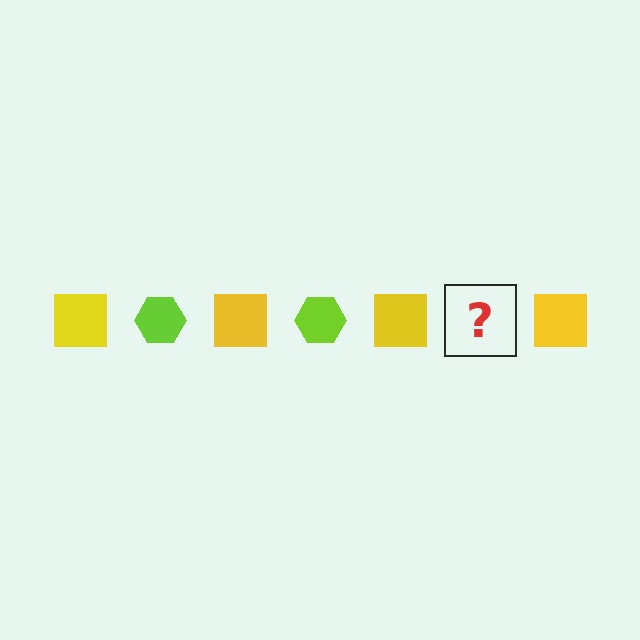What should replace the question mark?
The question mark should be replaced with a lime hexagon.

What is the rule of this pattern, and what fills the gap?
The rule is that the pattern alternates between yellow square and lime hexagon. The gap should be filled with a lime hexagon.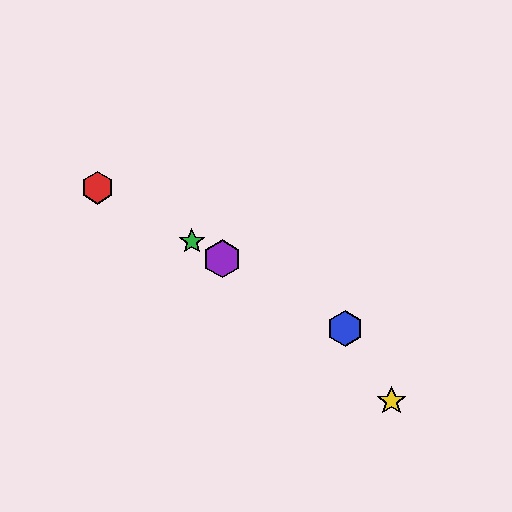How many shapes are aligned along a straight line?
4 shapes (the red hexagon, the blue hexagon, the green star, the purple hexagon) are aligned along a straight line.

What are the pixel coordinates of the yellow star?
The yellow star is at (391, 401).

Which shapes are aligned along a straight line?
The red hexagon, the blue hexagon, the green star, the purple hexagon are aligned along a straight line.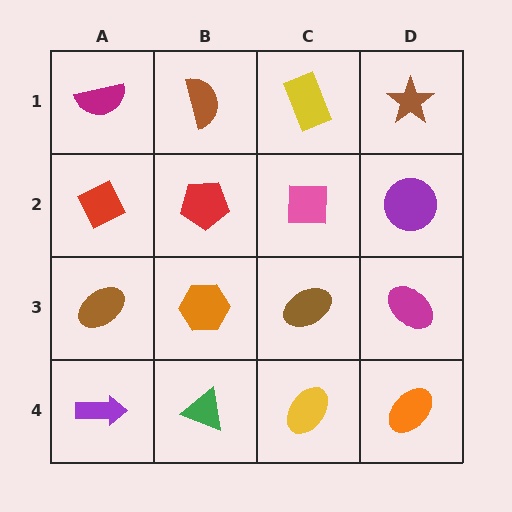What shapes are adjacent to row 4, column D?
A magenta ellipse (row 3, column D), a yellow ellipse (row 4, column C).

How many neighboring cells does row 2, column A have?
3.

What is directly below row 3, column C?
A yellow ellipse.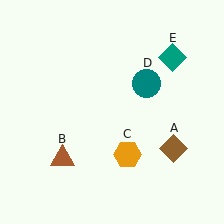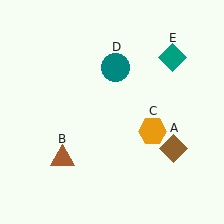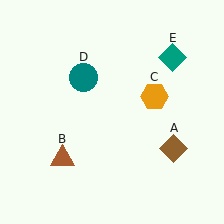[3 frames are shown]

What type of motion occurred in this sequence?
The orange hexagon (object C), teal circle (object D) rotated counterclockwise around the center of the scene.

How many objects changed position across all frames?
2 objects changed position: orange hexagon (object C), teal circle (object D).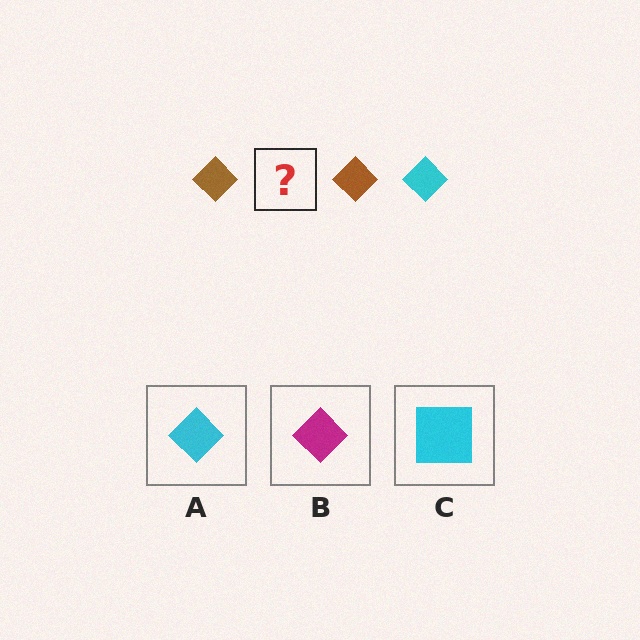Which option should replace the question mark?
Option A.